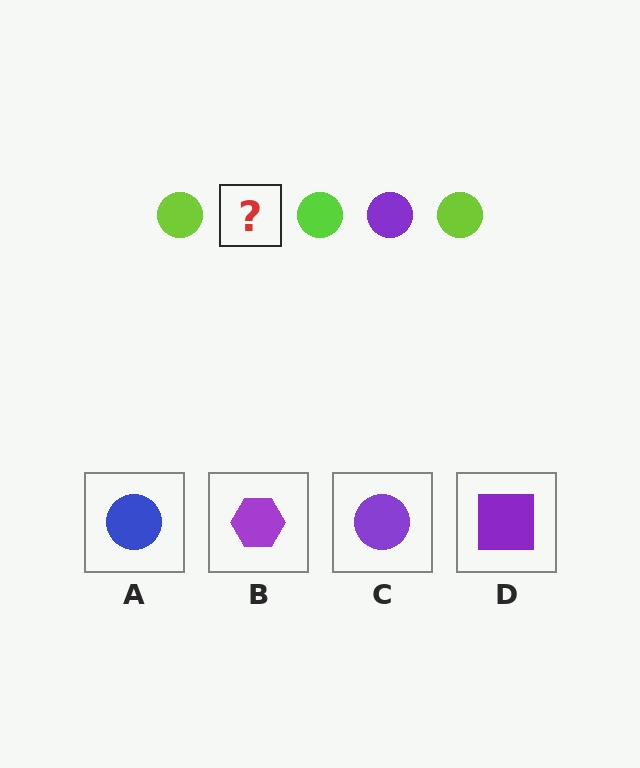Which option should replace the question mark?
Option C.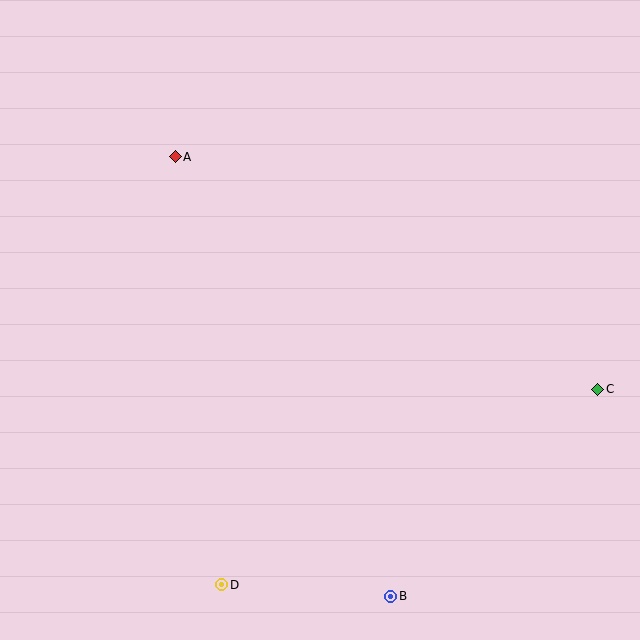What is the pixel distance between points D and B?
The distance between D and B is 169 pixels.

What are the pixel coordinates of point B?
Point B is at (391, 596).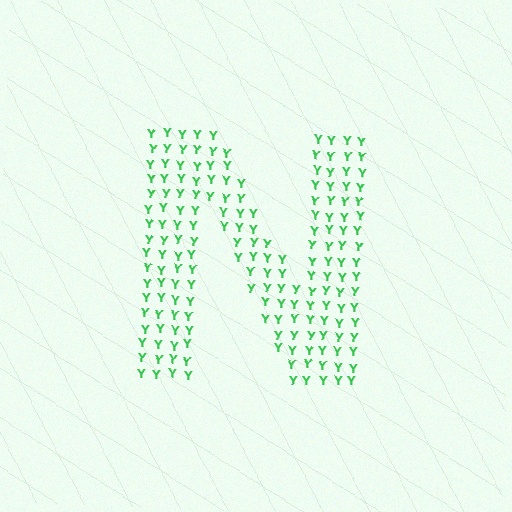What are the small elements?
The small elements are letter Y's.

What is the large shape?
The large shape is the letter N.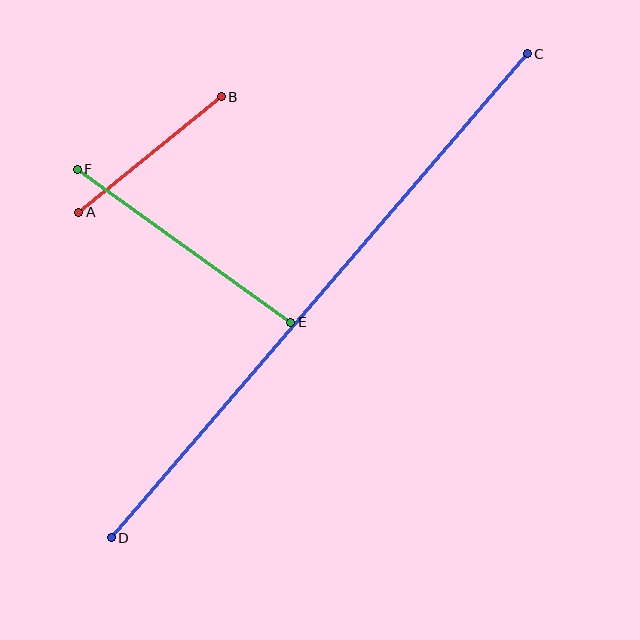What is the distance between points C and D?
The distance is approximately 638 pixels.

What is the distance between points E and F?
The distance is approximately 263 pixels.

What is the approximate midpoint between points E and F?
The midpoint is at approximately (184, 246) pixels.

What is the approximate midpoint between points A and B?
The midpoint is at approximately (150, 154) pixels.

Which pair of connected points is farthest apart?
Points C and D are farthest apart.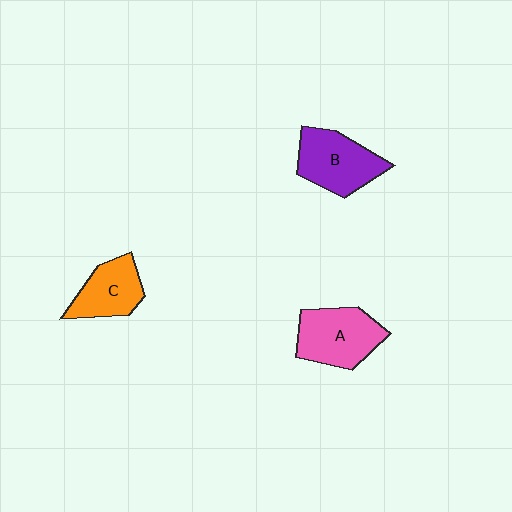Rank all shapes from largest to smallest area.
From largest to smallest: A (pink), B (purple), C (orange).